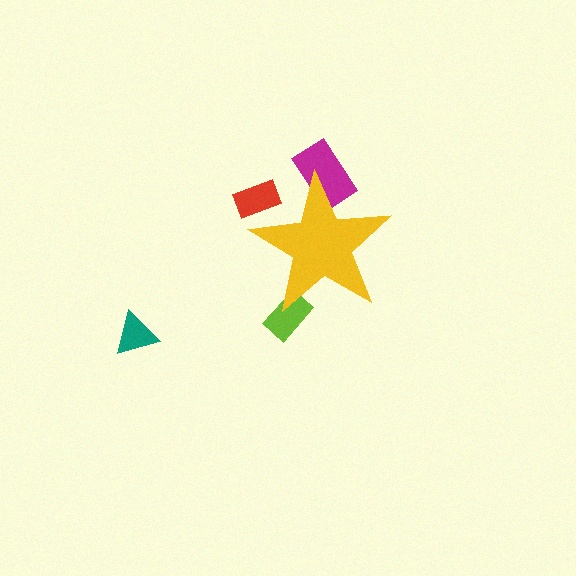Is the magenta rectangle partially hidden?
Yes, the magenta rectangle is partially hidden behind the yellow star.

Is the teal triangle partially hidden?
No, the teal triangle is fully visible.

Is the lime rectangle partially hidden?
Yes, the lime rectangle is partially hidden behind the yellow star.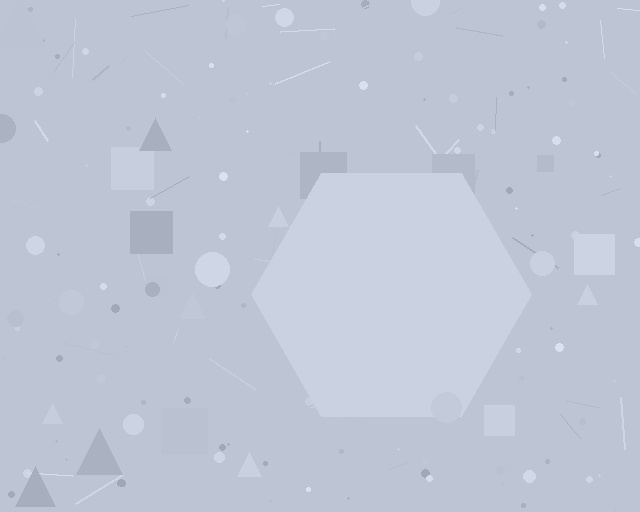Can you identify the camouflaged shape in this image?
The camouflaged shape is a hexagon.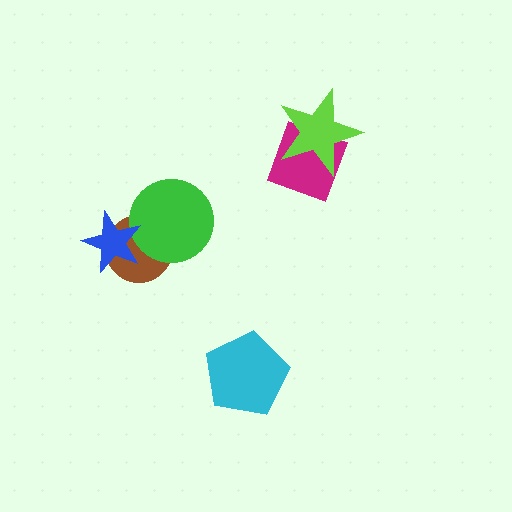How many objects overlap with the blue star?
2 objects overlap with the blue star.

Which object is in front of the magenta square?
The lime star is in front of the magenta square.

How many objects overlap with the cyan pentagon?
0 objects overlap with the cyan pentagon.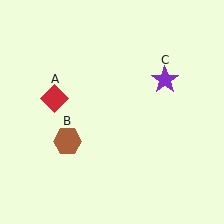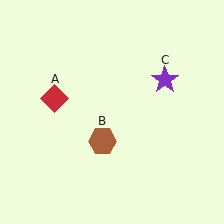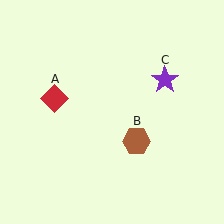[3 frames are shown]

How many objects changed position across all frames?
1 object changed position: brown hexagon (object B).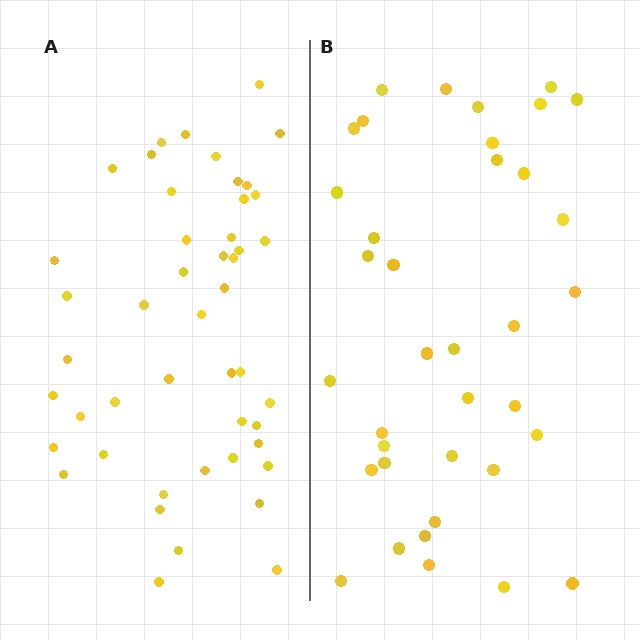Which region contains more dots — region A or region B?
Region A (the left region) has more dots.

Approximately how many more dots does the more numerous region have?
Region A has roughly 10 or so more dots than region B.